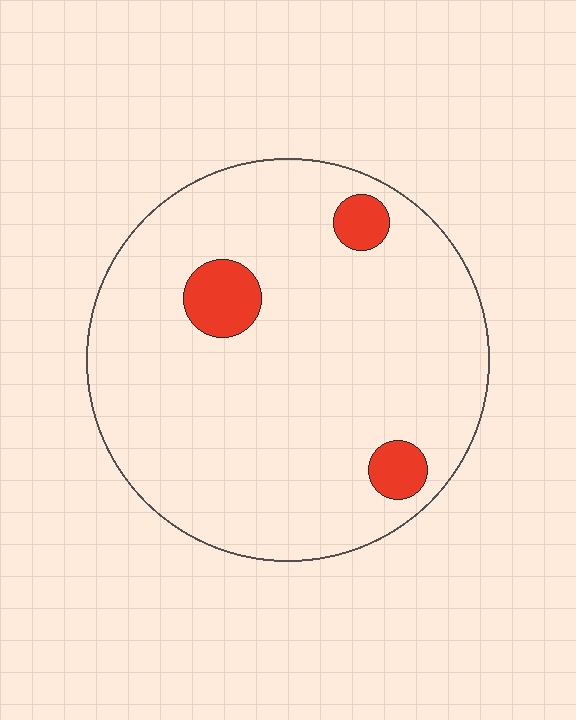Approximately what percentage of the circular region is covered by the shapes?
Approximately 10%.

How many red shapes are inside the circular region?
3.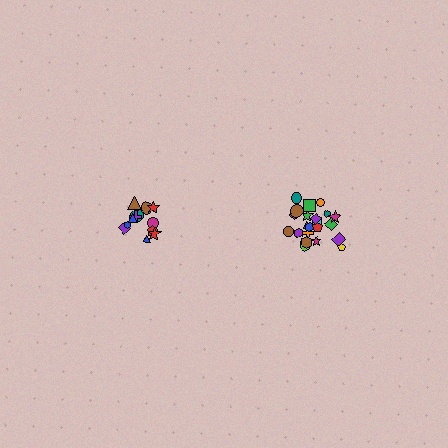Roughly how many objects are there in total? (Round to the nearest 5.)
Roughly 35 objects in total.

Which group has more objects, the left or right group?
The right group.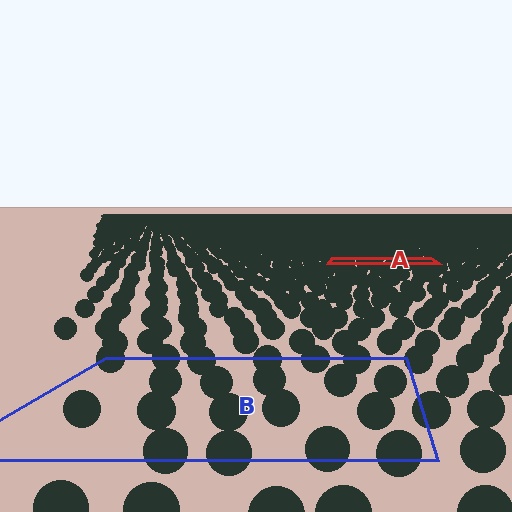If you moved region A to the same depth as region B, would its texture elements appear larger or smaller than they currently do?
They would appear larger. At a closer depth, the same texture elements are projected at a bigger on-screen size.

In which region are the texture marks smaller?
The texture marks are smaller in region A, because it is farther away.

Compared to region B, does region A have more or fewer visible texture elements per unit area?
Region A has more texture elements per unit area — they are packed more densely because it is farther away.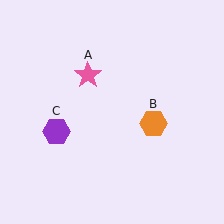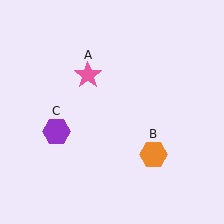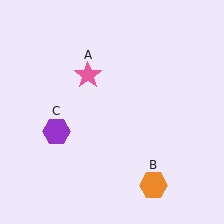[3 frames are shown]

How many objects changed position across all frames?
1 object changed position: orange hexagon (object B).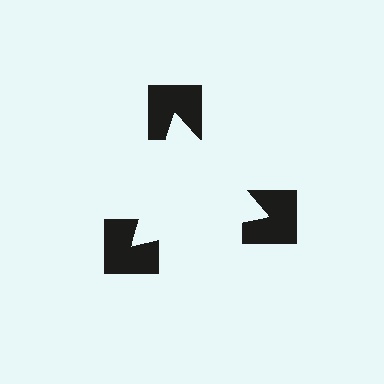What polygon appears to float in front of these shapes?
An illusory triangle — its edges are inferred from the aligned wedge cuts in the notched squares, not physically drawn.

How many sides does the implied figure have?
3 sides.